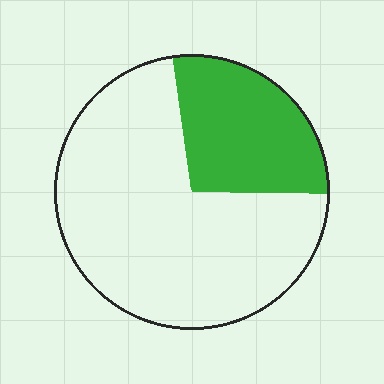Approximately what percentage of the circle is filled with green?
Approximately 30%.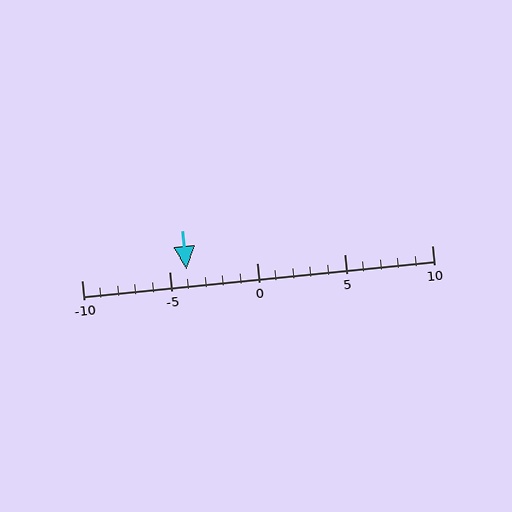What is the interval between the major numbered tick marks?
The major tick marks are spaced 5 units apart.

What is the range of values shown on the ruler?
The ruler shows values from -10 to 10.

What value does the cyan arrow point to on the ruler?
The cyan arrow points to approximately -4.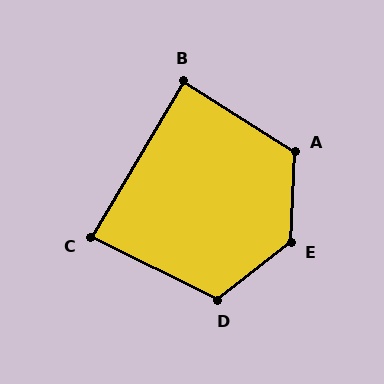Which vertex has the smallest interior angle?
C, at approximately 85 degrees.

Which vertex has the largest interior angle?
E, at approximately 131 degrees.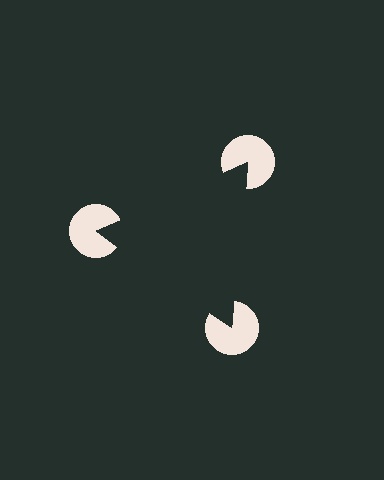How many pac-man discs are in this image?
There are 3 — one at each vertex of the illusory triangle.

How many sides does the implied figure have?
3 sides.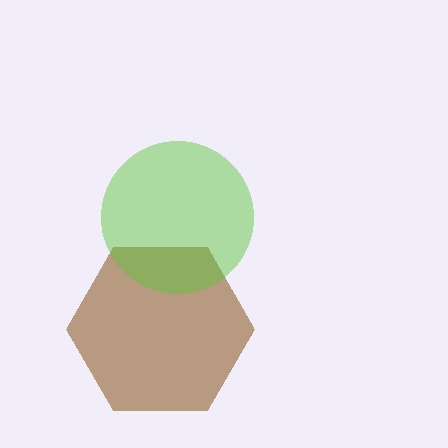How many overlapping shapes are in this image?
There are 2 overlapping shapes in the image.